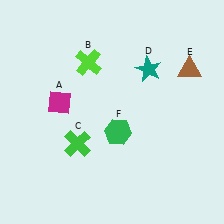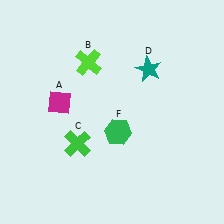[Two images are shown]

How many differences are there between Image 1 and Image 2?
There is 1 difference between the two images.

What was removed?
The brown triangle (E) was removed in Image 2.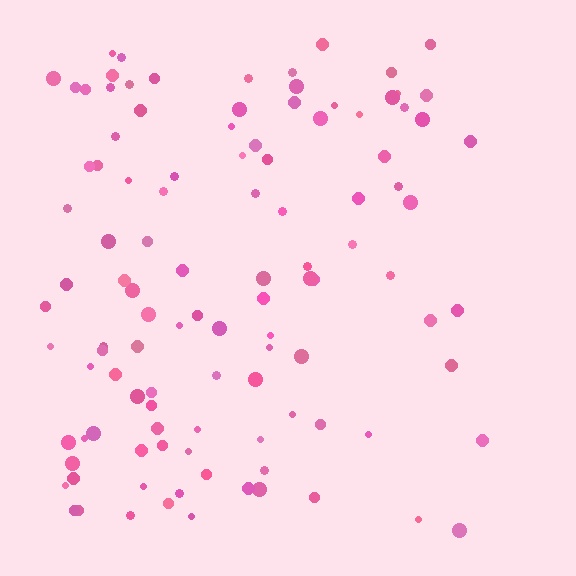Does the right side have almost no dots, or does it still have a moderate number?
Still a moderate number, just noticeably fewer than the left.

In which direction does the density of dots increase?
From right to left, with the left side densest.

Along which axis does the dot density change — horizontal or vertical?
Horizontal.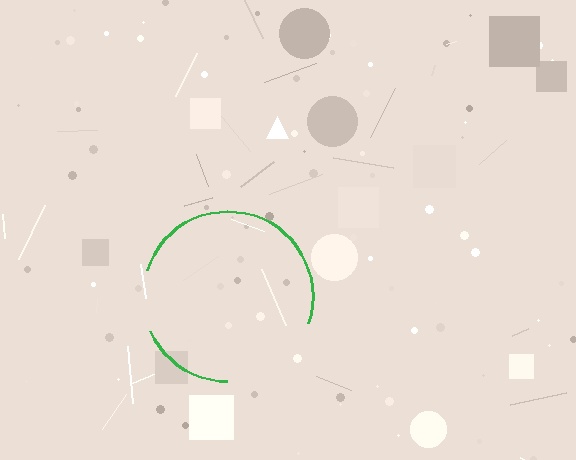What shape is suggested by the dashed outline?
The dashed outline suggests a circle.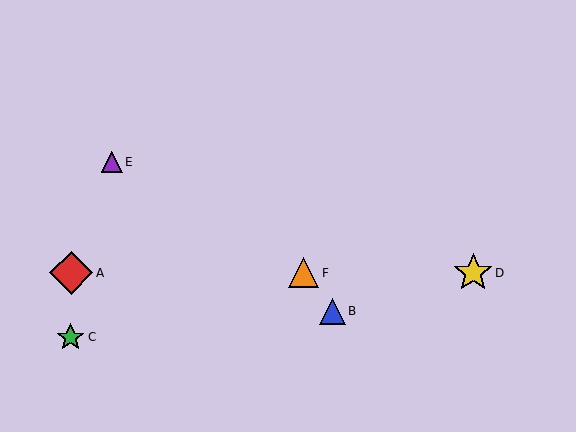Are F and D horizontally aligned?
Yes, both are at y≈273.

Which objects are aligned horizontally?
Objects A, D, F are aligned horizontally.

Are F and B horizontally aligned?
No, F is at y≈273 and B is at y≈311.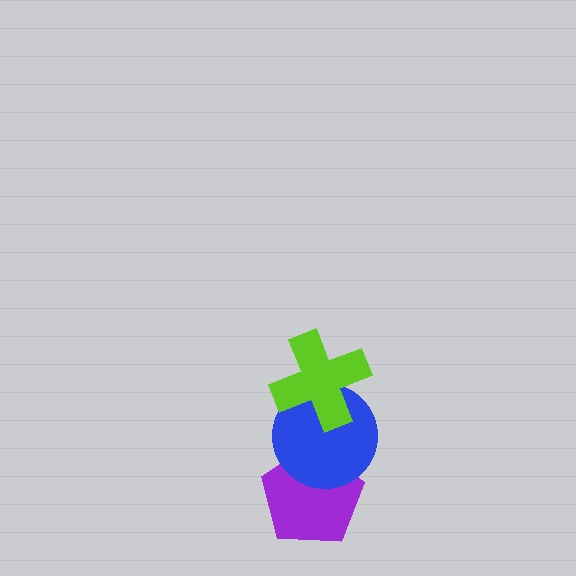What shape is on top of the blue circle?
The lime cross is on top of the blue circle.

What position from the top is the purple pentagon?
The purple pentagon is 3rd from the top.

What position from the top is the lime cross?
The lime cross is 1st from the top.